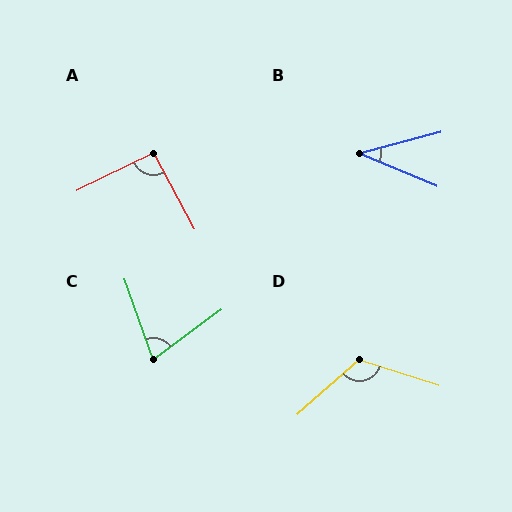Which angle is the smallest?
B, at approximately 38 degrees.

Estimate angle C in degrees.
Approximately 73 degrees.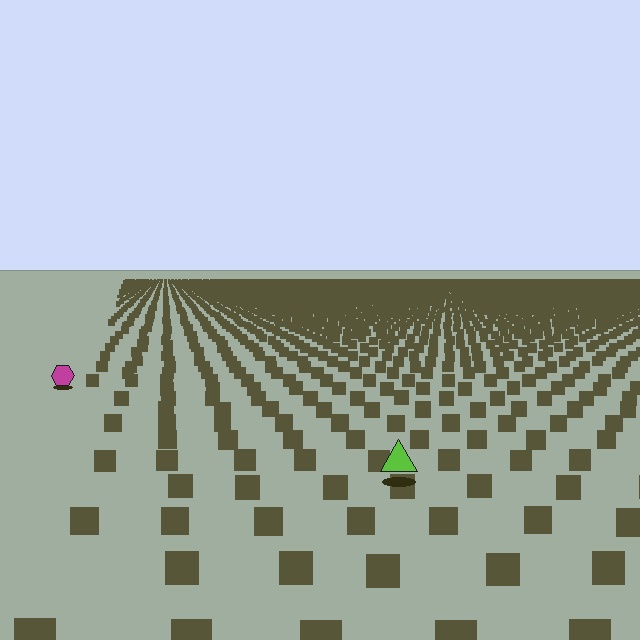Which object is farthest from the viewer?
The magenta hexagon is farthest from the viewer. It appears smaller and the ground texture around it is denser.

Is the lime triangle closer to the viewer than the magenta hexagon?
Yes. The lime triangle is closer — you can tell from the texture gradient: the ground texture is coarser near it.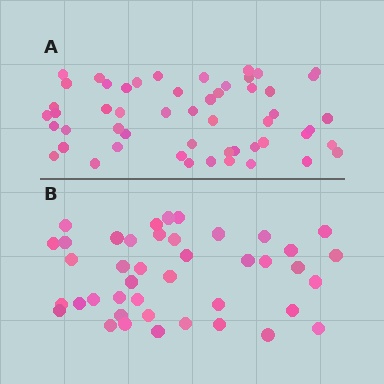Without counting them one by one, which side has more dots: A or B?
Region A (the top region) has more dots.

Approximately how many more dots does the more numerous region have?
Region A has roughly 12 or so more dots than region B.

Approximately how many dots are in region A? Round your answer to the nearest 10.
About 50 dots. (The exact count is 53, which rounds to 50.)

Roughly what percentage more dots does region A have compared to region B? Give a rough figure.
About 25% more.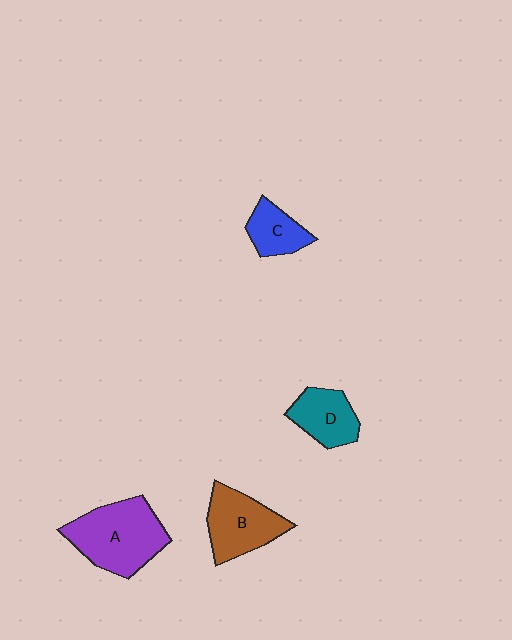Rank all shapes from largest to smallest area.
From largest to smallest: A (purple), B (brown), D (teal), C (blue).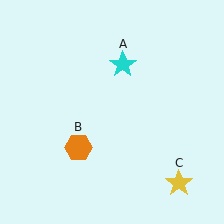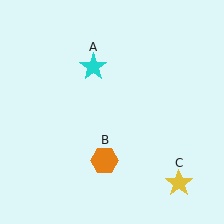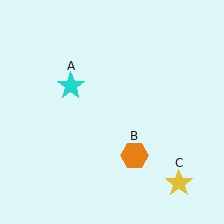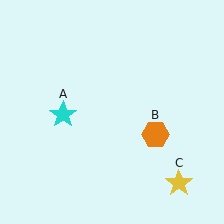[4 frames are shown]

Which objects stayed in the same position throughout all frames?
Yellow star (object C) remained stationary.